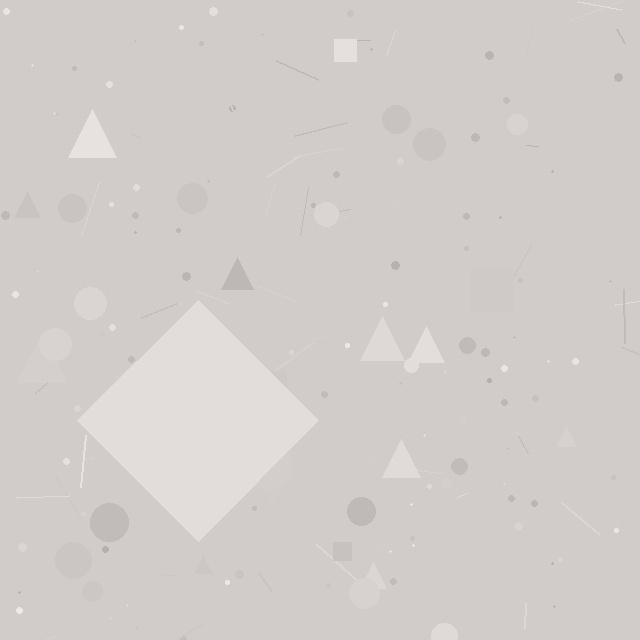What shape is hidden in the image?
A diamond is hidden in the image.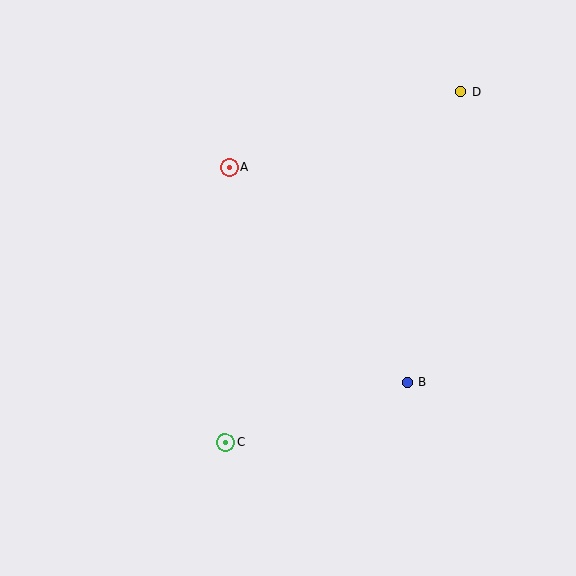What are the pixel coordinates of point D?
Point D is at (460, 92).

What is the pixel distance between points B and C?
The distance between B and C is 191 pixels.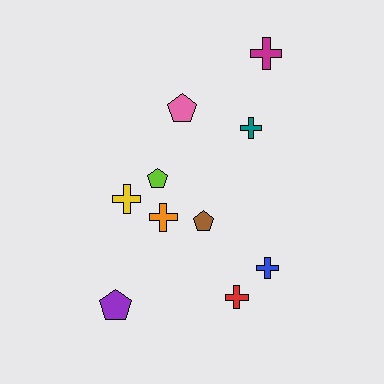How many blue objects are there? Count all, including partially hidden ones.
There is 1 blue object.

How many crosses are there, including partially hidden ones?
There are 6 crosses.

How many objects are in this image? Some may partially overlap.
There are 10 objects.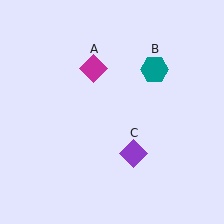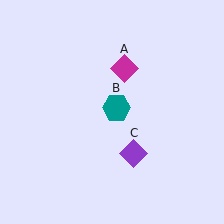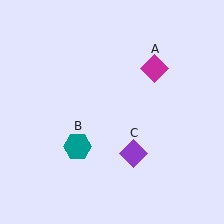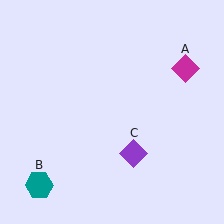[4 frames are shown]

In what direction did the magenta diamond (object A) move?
The magenta diamond (object A) moved right.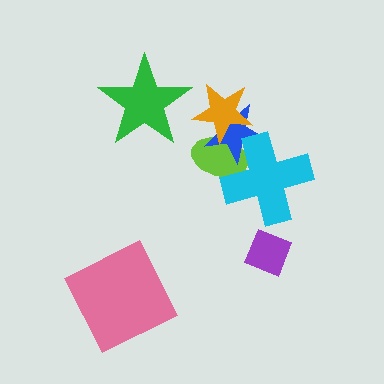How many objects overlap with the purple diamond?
0 objects overlap with the purple diamond.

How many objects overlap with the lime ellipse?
3 objects overlap with the lime ellipse.